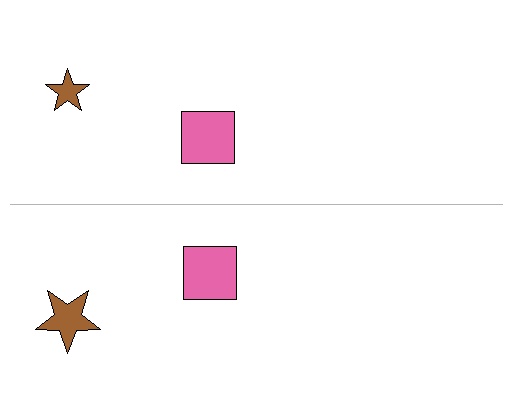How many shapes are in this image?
There are 4 shapes in this image.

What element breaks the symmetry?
The brown star on the bottom side has a different size than its mirror counterpart.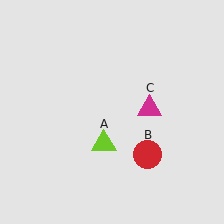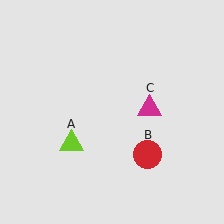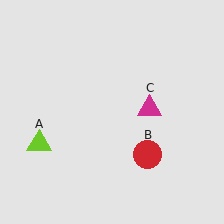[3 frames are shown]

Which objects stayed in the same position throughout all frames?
Red circle (object B) and magenta triangle (object C) remained stationary.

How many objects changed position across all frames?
1 object changed position: lime triangle (object A).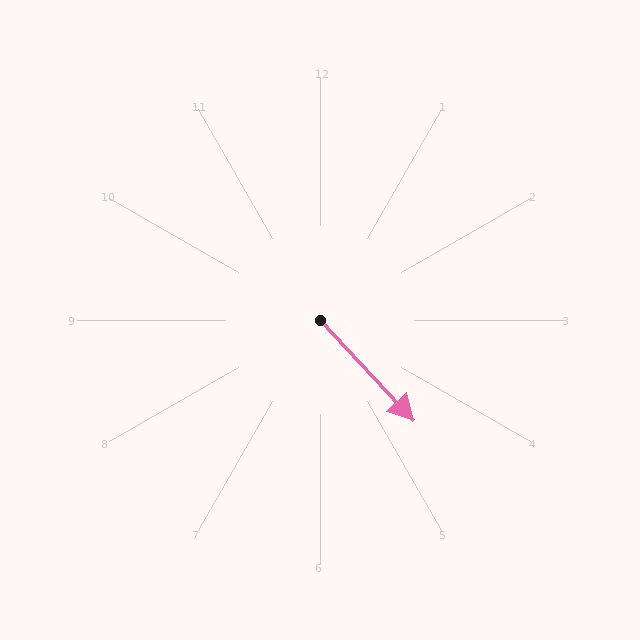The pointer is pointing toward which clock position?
Roughly 5 o'clock.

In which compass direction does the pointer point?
Southeast.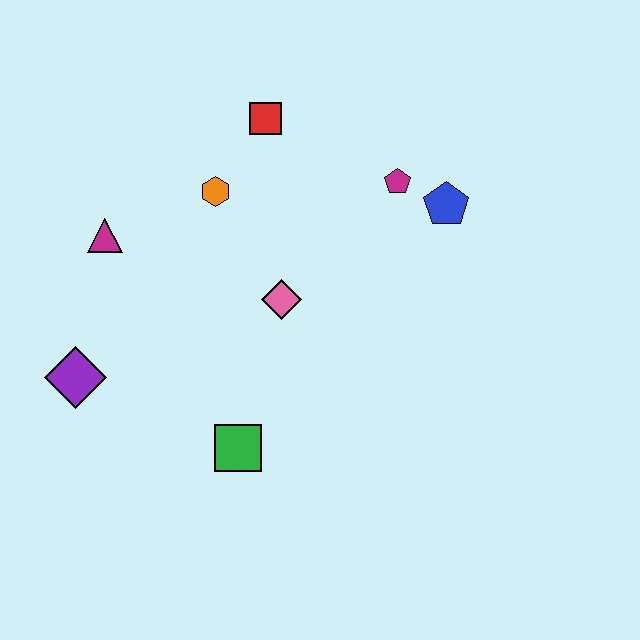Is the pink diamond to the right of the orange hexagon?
Yes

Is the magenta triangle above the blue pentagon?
No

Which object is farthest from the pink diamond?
The purple diamond is farthest from the pink diamond.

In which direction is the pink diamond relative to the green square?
The pink diamond is above the green square.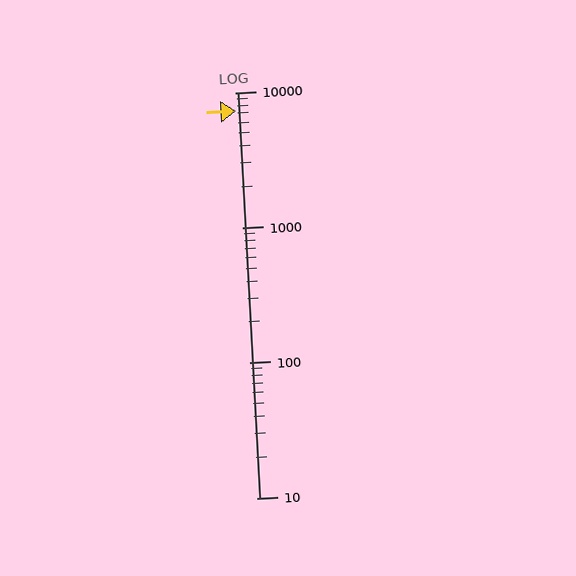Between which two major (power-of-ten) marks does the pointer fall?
The pointer is between 1000 and 10000.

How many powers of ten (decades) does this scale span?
The scale spans 3 decades, from 10 to 10000.